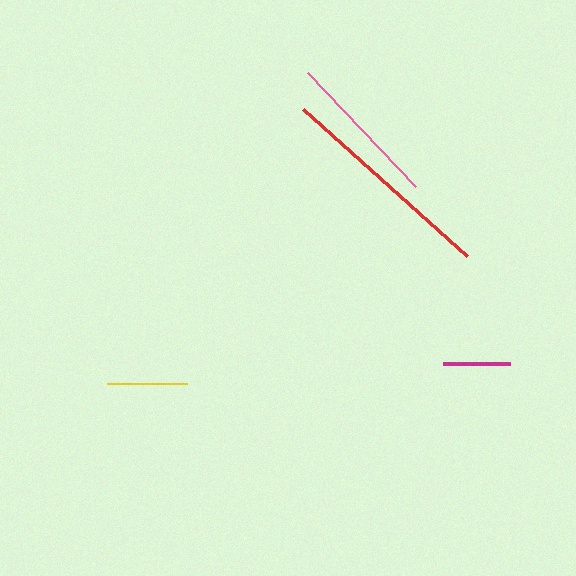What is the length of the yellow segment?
The yellow segment is approximately 80 pixels long.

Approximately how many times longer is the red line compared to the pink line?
The red line is approximately 1.4 times the length of the pink line.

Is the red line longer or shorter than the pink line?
The red line is longer than the pink line.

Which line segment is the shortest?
The magenta line is the shortest at approximately 66 pixels.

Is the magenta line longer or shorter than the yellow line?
The yellow line is longer than the magenta line.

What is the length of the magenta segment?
The magenta segment is approximately 66 pixels long.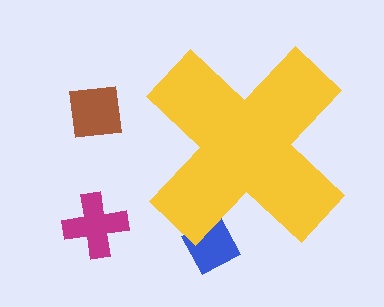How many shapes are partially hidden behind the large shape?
1 shape is partially hidden.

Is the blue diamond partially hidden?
Yes, the blue diamond is partially hidden behind the yellow cross.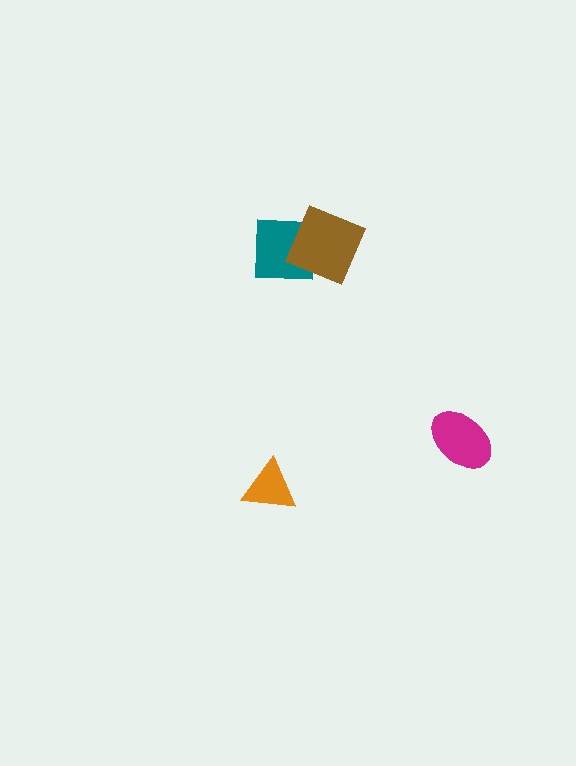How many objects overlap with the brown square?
1 object overlaps with the brown square.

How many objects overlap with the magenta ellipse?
0 objects overlap with the magenta ellipse.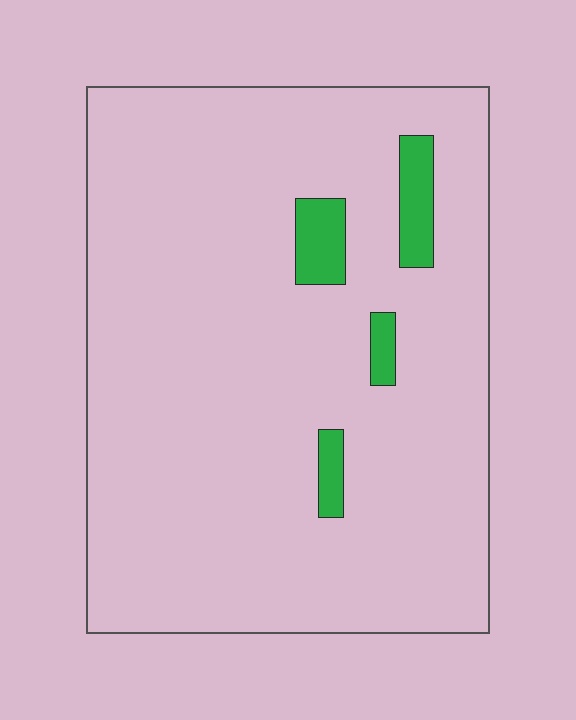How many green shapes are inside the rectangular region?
4.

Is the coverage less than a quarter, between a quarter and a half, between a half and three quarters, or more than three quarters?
Less than a quarter.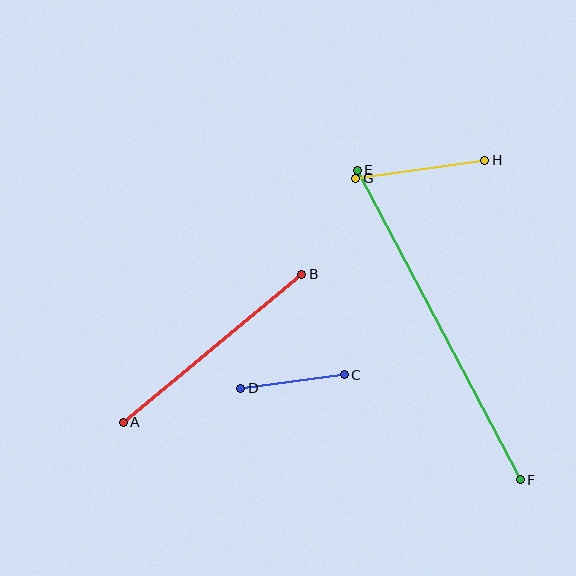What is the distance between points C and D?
The distance is approximately 104 pixels.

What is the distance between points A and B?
The distance is approximately 232 pixels.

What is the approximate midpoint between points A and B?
The midpoint is at approximately (212, 348) pixels.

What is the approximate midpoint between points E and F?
The midpoint is at approximately (439, 325) pixels.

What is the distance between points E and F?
The distance is approximately 350 pixels.